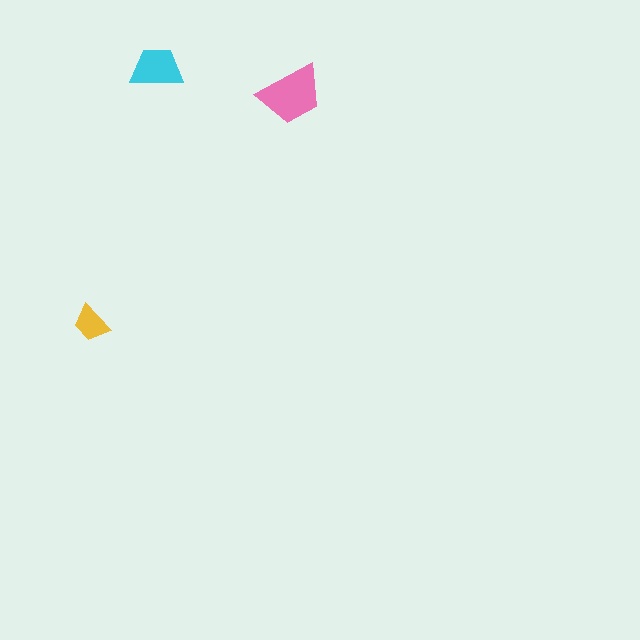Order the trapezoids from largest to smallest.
the pink one, the cyan one, the yellow one.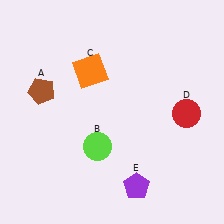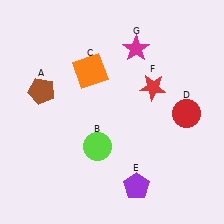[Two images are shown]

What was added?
A red star (F), a magenta star (G) were added in Image 2.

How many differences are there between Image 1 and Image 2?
There are 2 differences between the two images.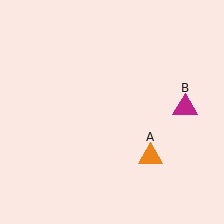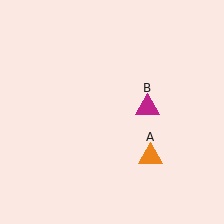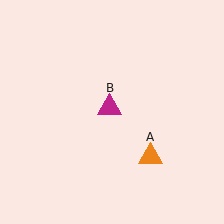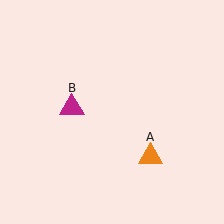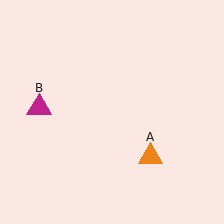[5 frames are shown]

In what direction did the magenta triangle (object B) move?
The magenta triangle (object B) moved left.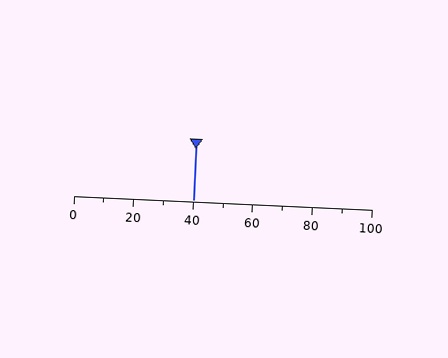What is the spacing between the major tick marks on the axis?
The major ticks are spaced 20 apart.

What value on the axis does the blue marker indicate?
The marker indicates approximately 40.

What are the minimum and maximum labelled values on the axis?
The axis runs from 0 to 100.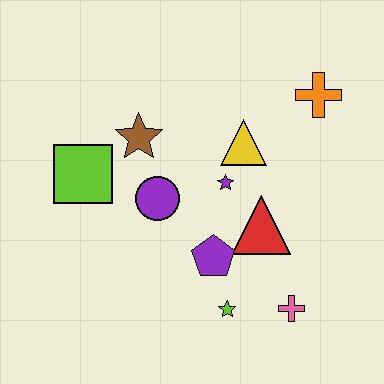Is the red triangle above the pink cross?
Yes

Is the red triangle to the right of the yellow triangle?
Yes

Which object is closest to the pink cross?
The lime star is closest to the pink cross.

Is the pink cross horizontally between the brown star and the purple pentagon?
No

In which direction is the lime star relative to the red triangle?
The lime star is below the red triangle.